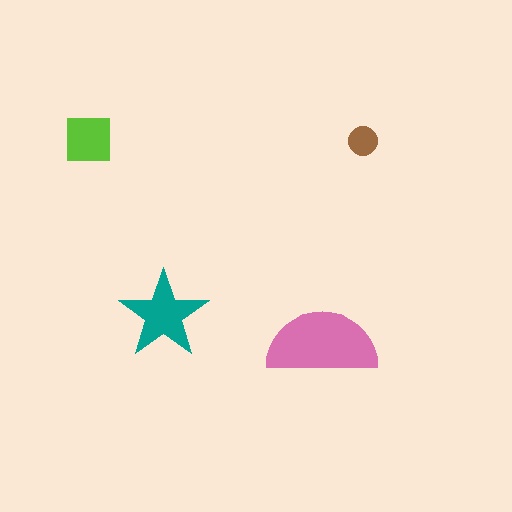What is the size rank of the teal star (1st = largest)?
2nd.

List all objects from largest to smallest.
The pink semicircle, the teal star, the lime square, the brown circle.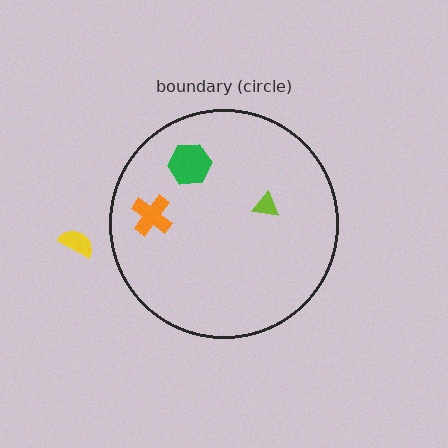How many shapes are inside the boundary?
3 inside, 1 outside.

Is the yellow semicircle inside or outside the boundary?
Outside.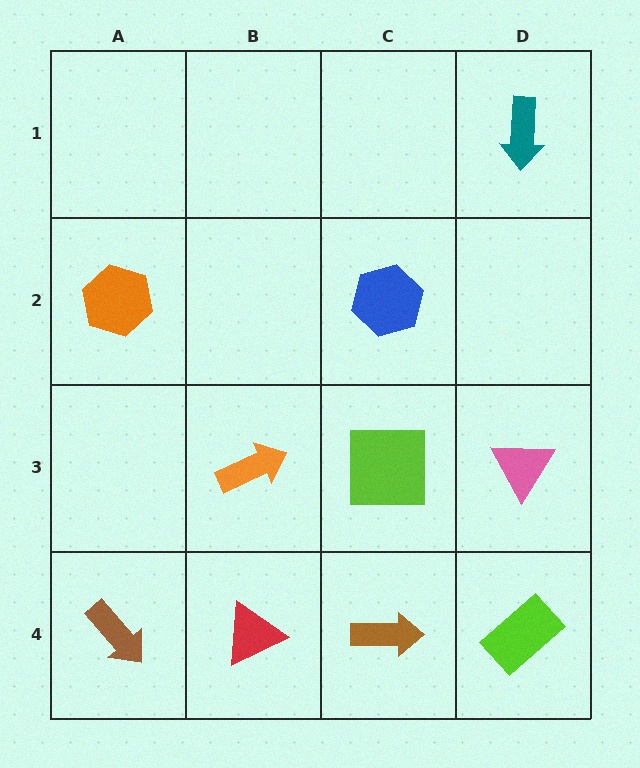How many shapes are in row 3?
3 shapes.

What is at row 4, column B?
A red triangle.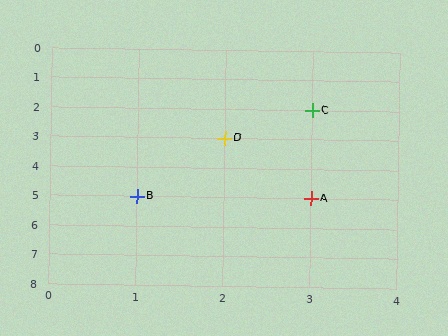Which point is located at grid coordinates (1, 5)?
Point B is at (1, 5).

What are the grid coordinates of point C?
Point C is at grid coordinates (3, 2).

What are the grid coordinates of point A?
Point A is at grid coordinates (3, 5).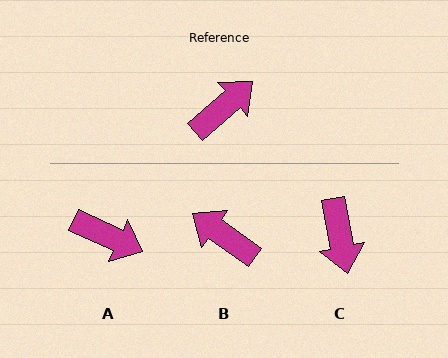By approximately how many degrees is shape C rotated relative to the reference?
Approximately 120 degrees clockwise.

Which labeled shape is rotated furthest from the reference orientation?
C, about 120 degrees away.